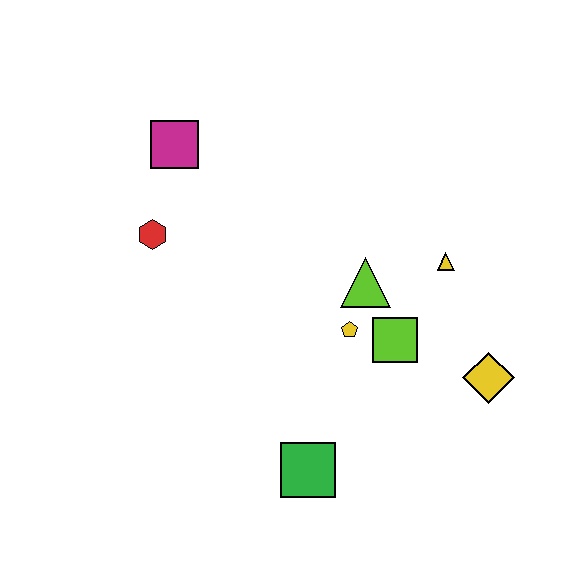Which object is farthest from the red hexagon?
The yellow diamond is farthest from the red hexagon.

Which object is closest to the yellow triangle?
The lime triangle is closest to the yellow triangle.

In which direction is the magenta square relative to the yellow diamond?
The magenta square is to the left of the yellow diamond.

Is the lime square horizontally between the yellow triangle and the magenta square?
Yes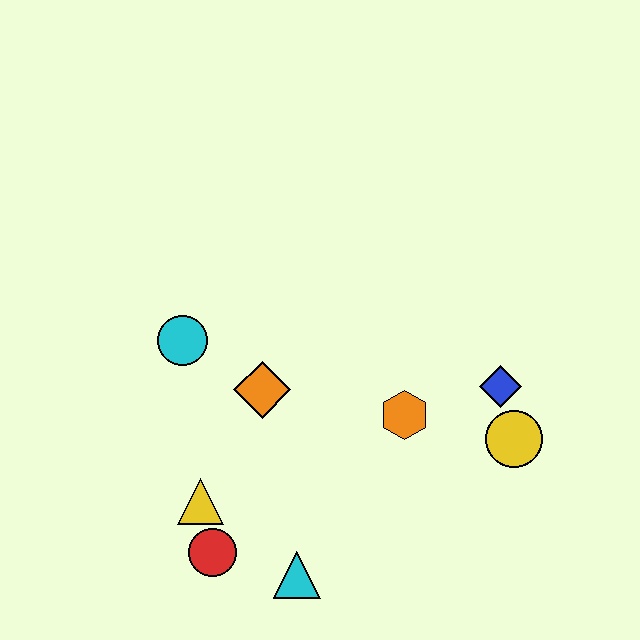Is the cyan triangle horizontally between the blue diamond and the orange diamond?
Yes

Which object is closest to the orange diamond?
The cyan circle is closest to the orange diamond.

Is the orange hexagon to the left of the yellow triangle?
No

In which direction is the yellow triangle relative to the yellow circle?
The yellow triangle is to the left of the yellow circle.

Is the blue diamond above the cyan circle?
No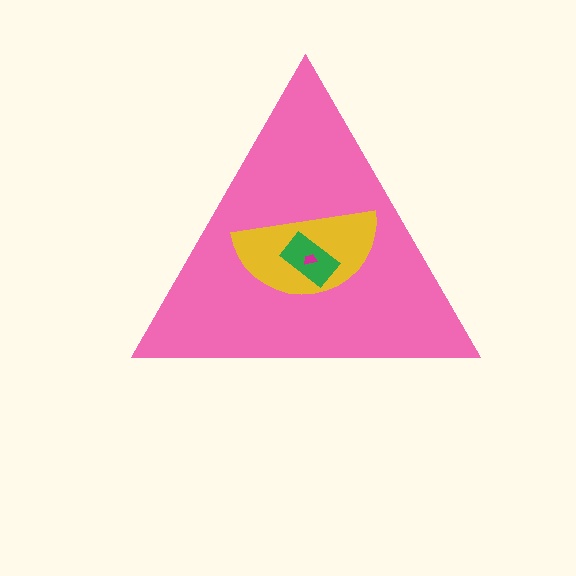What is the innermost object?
The magenta trapezoid.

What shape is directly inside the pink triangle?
The yellow semicircle.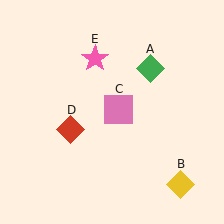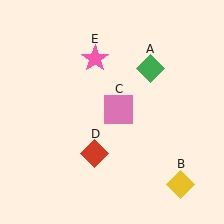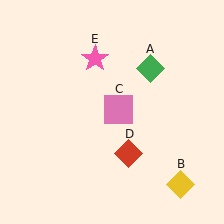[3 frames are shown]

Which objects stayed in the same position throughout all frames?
Green diamond (object A) and yellow diamond (object B) and pink square (object C) and pink star (object E) remained stationary.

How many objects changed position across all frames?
1 object changed position: red diamond (object D).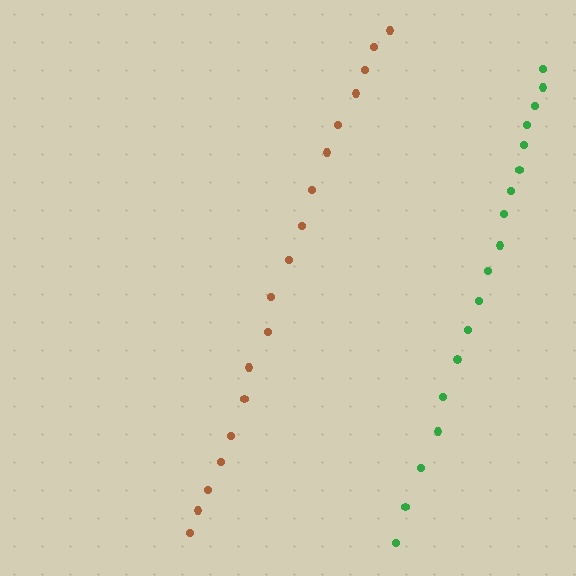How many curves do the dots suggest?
There are 2 distinct paths.